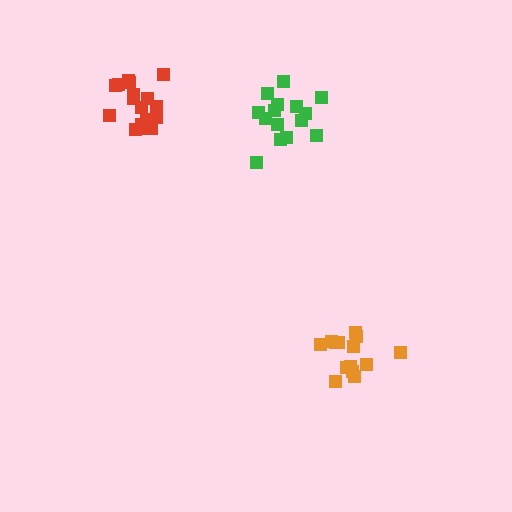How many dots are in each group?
Group 1: 14 dots, Group 2: 15 dots, Group 3: 17 dots (46 total).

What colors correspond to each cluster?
The clusters are colored: orange, green, red.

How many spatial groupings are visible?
There are 3 spatial groupings.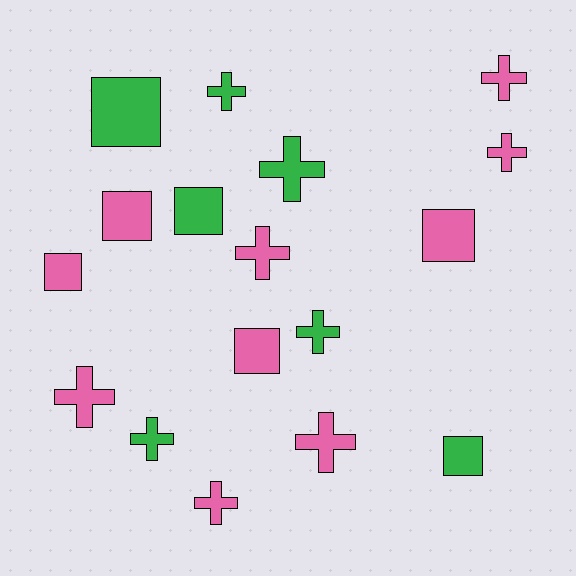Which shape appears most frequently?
Cross, with 10 objects.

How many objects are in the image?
There are 17 objects.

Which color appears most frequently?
Pink, with 10 objects.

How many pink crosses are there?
There are 6 pink crosses.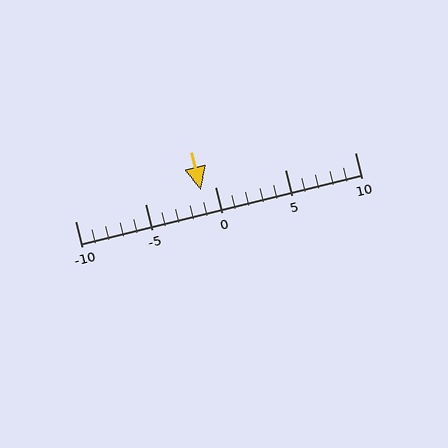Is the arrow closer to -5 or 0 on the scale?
The arrow is closer to 0.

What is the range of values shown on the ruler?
The ruler shows values from -10 to 10.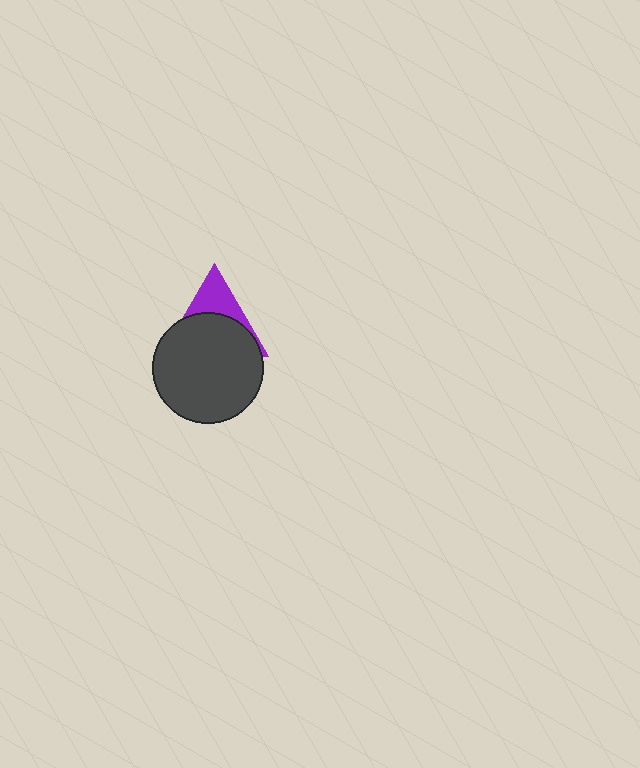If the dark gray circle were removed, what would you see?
You would see the complete purple triangle.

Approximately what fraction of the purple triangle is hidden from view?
Roughly 66% of the purple triangle is hidden behind the dark gray circle.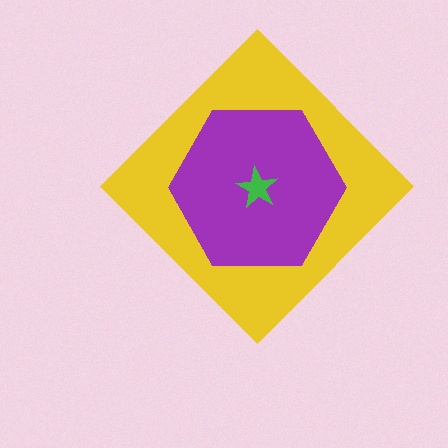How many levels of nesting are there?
3.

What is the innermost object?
The green star.